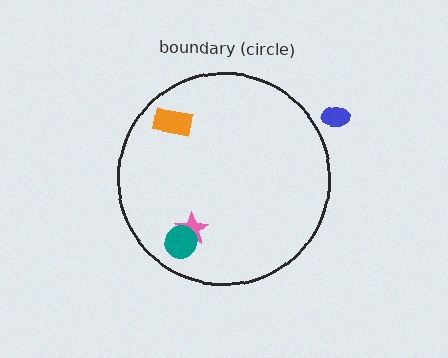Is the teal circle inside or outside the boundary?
Inside.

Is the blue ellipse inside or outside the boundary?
Outside.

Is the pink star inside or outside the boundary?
Inside.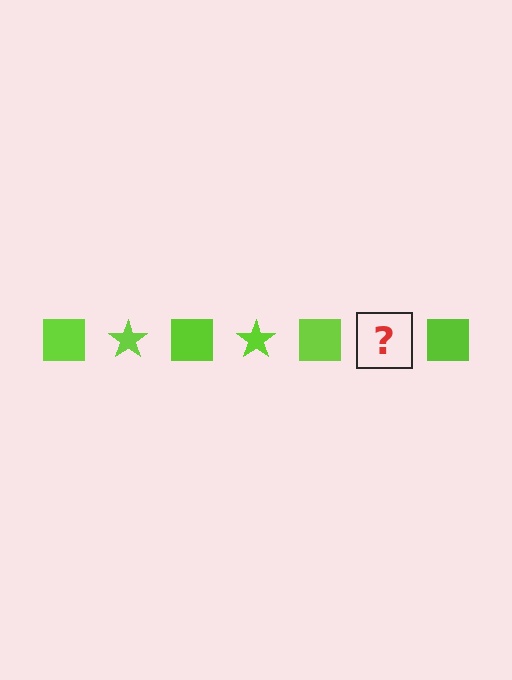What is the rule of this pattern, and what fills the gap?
The rule is that the pattern cycles through square, star shapes in lime. The gap should be filled with a lime star.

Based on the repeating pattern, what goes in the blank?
The blank should be a lime star.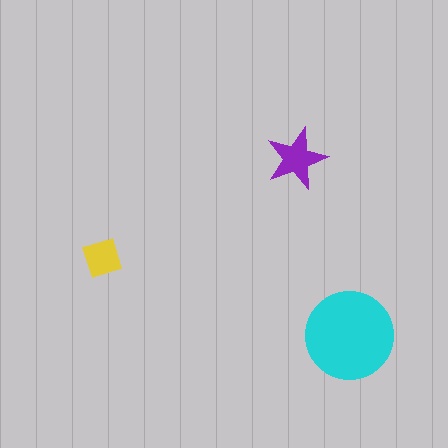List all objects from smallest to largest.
The yellow diamond, the purple star, the cyan circle.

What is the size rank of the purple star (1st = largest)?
2nd.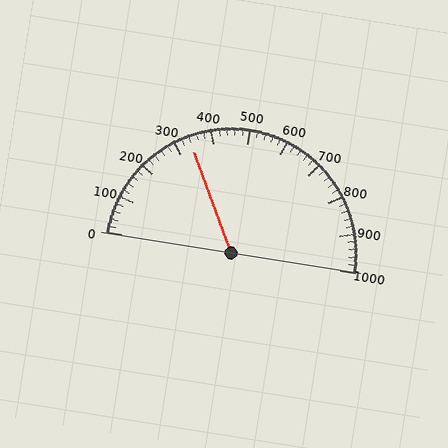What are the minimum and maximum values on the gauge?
The gauge ranges from 0 to 1000.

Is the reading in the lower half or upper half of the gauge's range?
The reading is in the lower half of the range (0 to 1000).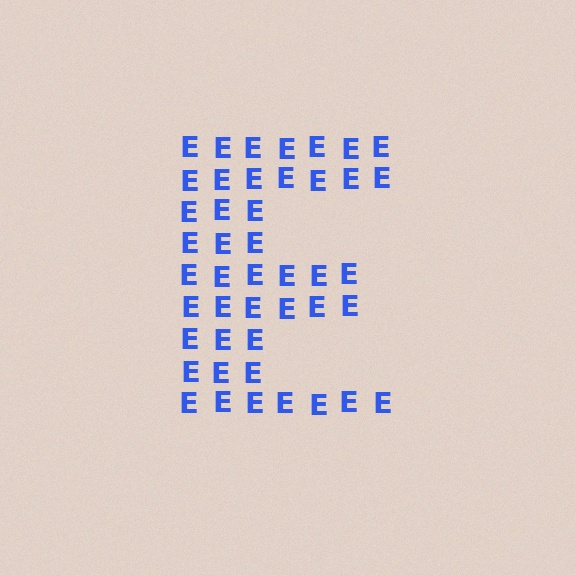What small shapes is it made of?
It is made of small letter E's.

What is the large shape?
The large shape is the letter E.